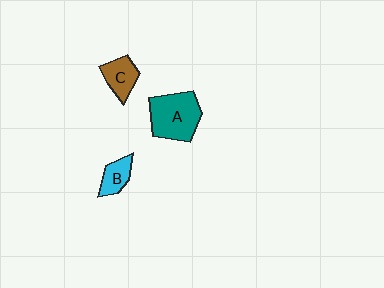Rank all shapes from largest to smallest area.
From largest to smallest: A (teal), C (brown), B (cyan).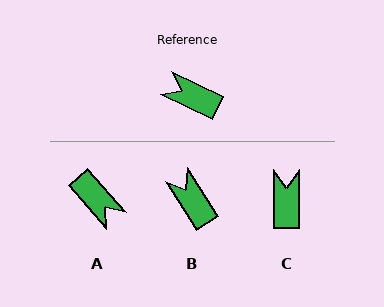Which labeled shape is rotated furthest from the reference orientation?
A, about 157 degrees away.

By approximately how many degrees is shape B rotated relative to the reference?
Approximately 32 degrees clockwise.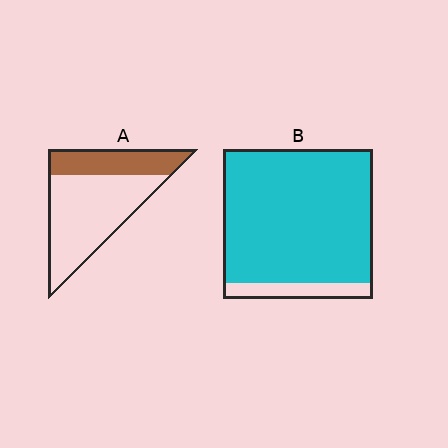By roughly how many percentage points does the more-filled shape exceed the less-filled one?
By roughly 60 percentage points (B over A).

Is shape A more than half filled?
No.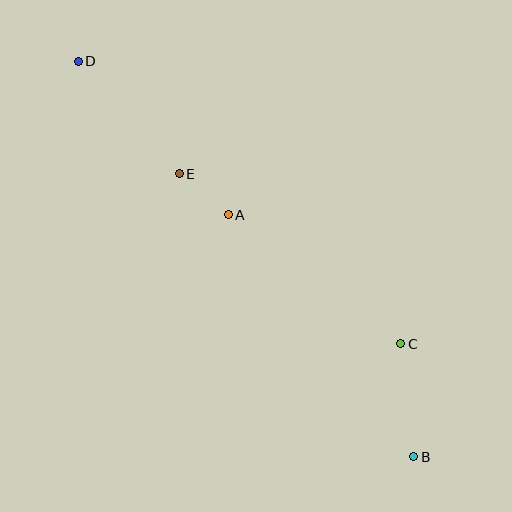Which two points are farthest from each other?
Points B and D are farthest from each other.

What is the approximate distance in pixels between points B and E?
The distance between B and E is approximately 367 pixels.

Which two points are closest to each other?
Points A and E are closest to each other.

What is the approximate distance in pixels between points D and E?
The distance between D and E is approximately 151 pixels.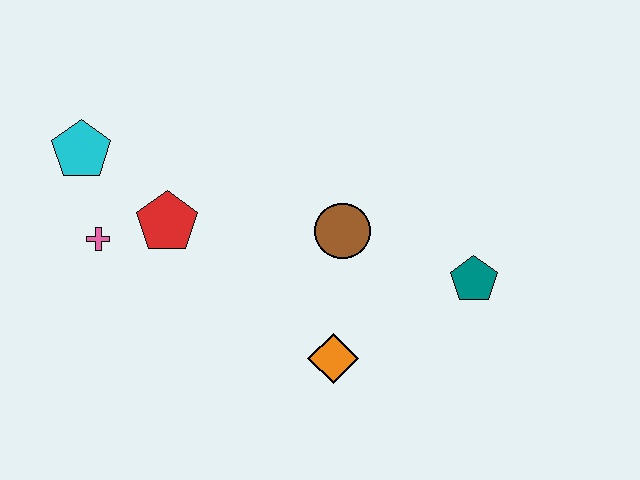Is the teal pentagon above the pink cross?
No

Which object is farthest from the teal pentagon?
The cyan pentagon is farthest from the teal pentagon.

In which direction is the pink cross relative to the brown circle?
The pink cross is to the left of the brown circle.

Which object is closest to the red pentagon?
The pink cross is closest to the red pentagon.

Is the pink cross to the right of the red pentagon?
No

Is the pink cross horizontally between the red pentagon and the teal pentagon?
No